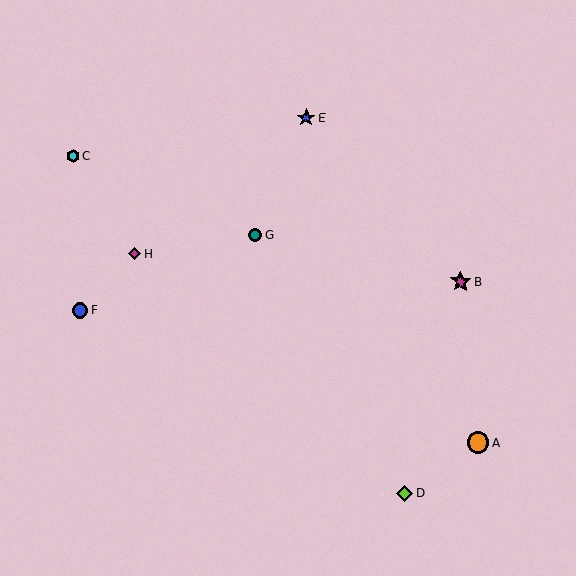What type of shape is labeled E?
Shape E is a blue star.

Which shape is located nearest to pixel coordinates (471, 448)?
The orange circle (labeled A) at (478, 442) is nearest to that location.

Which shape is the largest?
The orange circle (labeled A) is the largest.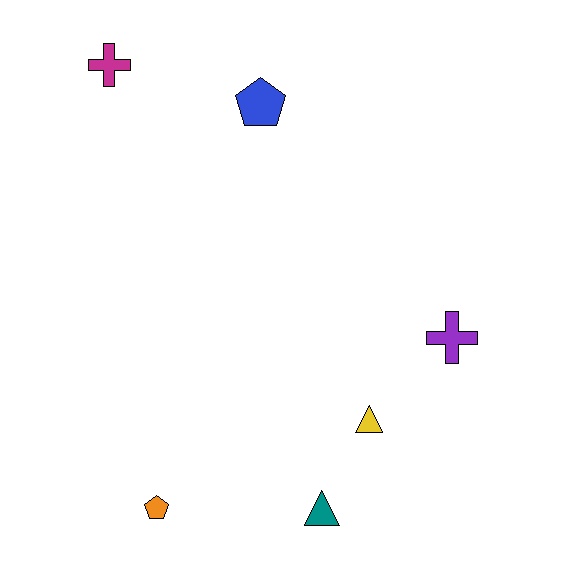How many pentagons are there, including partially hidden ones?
There are 2 pentagons.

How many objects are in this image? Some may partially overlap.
There are 6 objects.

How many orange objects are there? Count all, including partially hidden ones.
There is 1 orange object.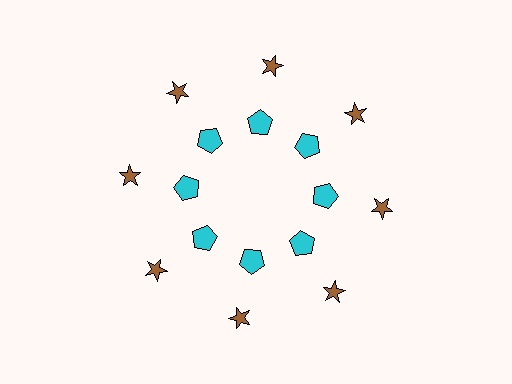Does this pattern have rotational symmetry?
Yes, this pattern has 8-fold rotational symmetry. It looks the same after rotating 45 degrees around the center.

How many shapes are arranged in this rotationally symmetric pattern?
There are 16 shapes, arranged in 8 groups of 2.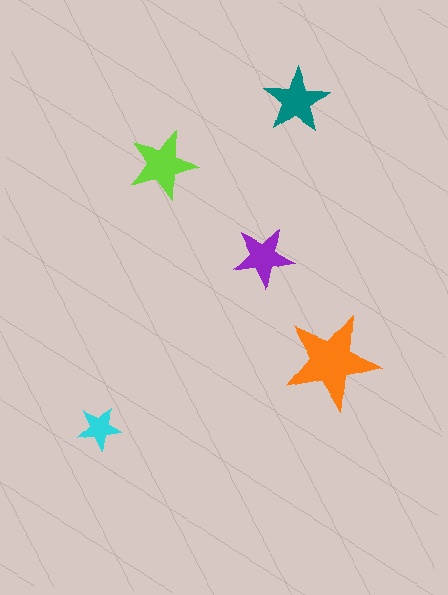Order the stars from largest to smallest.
the orange one, the lime one, the teal one, the purple one, the cyan one.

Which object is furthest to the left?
The cyan star is leftmost.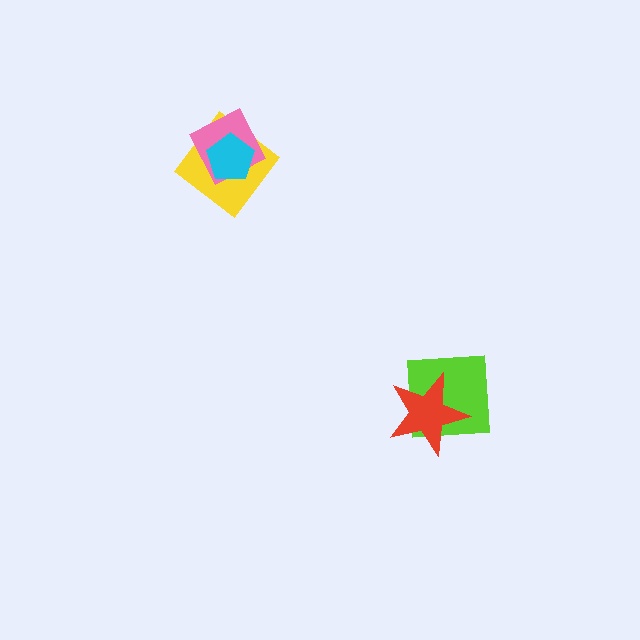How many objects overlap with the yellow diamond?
2 objects overlap with the yellow diamond.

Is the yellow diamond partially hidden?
Yes, it is partially covered by another shape.